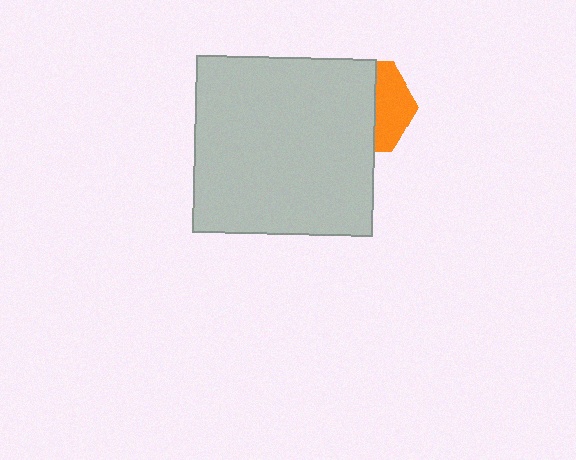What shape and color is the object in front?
The object in front is a light gray rectangle.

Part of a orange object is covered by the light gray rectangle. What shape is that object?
It is a hexagon.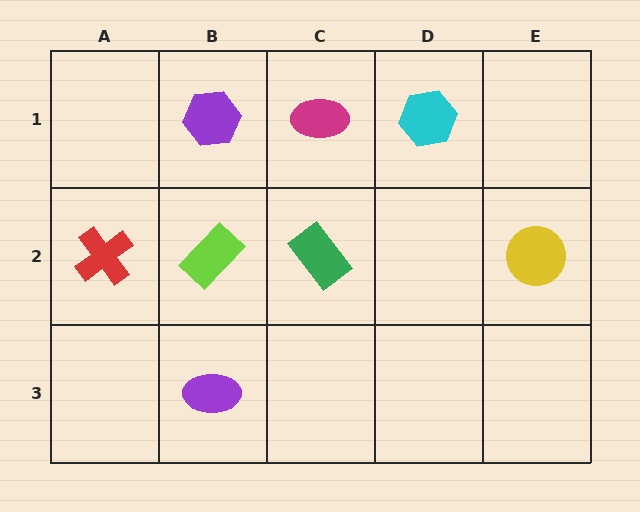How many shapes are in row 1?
3 shapes.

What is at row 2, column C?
A green rectangle.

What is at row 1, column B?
A purple hexagon.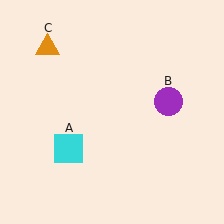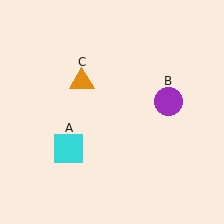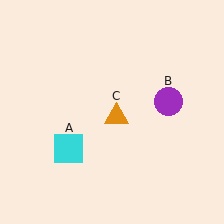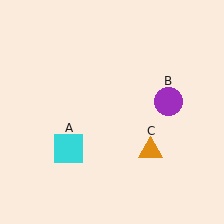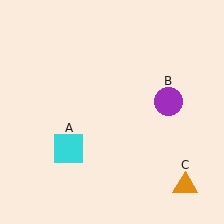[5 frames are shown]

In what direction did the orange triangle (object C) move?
The orange triangle (object C) moved down and to the right.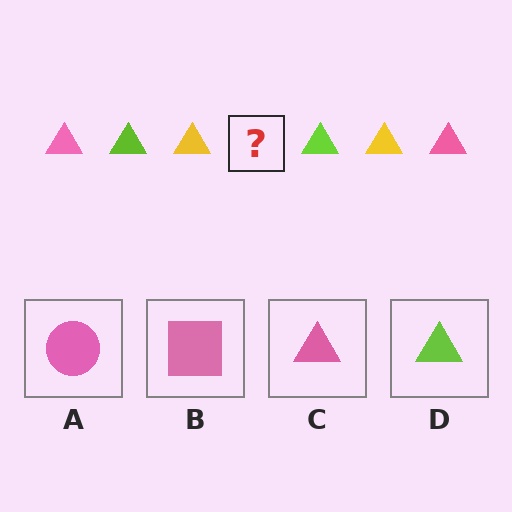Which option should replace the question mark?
Option C.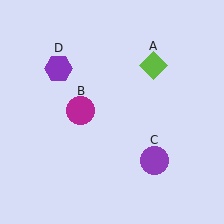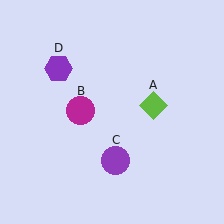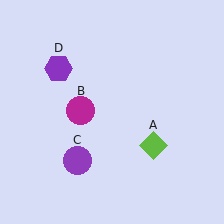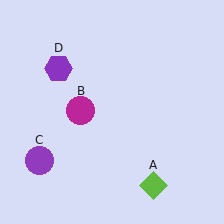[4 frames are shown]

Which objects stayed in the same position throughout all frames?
Magenta circle (object B) and purple hexagon (object D) remained stationary.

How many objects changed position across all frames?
2 objects changed position: lime diamond (object A), purple circle (object C).